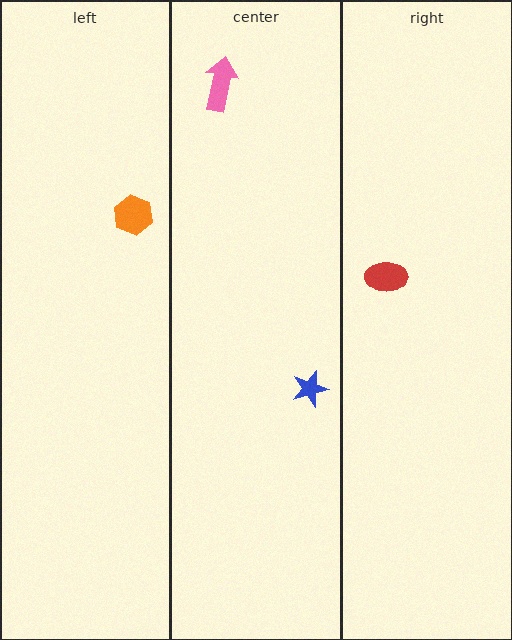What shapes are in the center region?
The pink arrow, the blue star.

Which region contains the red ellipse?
The right region.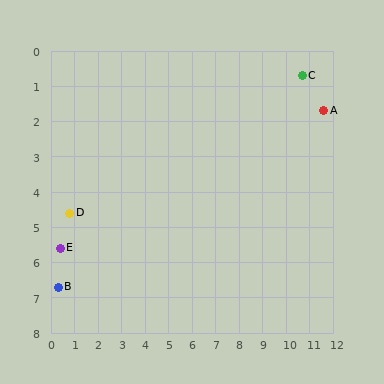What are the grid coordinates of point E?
Point E is at approximately (0.4, 5.6).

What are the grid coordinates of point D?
Point D is at approximately (0.8, 4.6).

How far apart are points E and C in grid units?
Points E and C are about 11.4 grid units apart.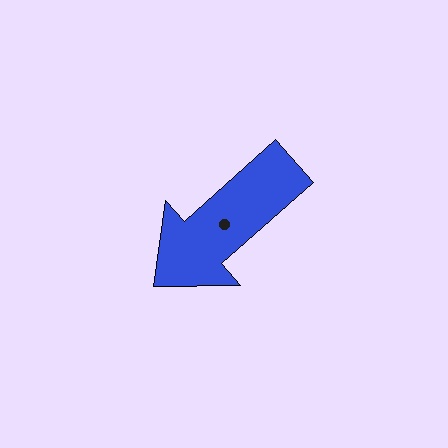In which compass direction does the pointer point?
Southwest.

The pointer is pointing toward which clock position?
Roughly 8 o'clock.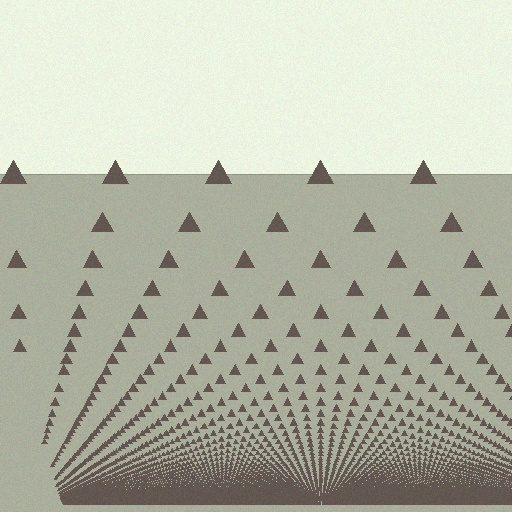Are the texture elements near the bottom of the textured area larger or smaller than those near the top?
Smaller. The gradient is inverted — elements near the bottom are smaller and denser.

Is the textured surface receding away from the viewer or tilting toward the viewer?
The surface appears to tilt toward the viewer. Texture elements get larger and sparser toward the top.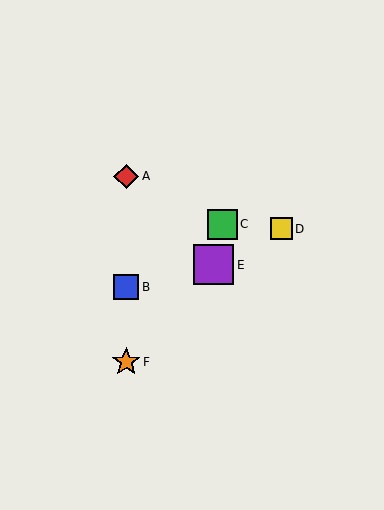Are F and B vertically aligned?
Yes, both are at x≈126.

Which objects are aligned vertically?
Objects A, B, F are aligned vertically.